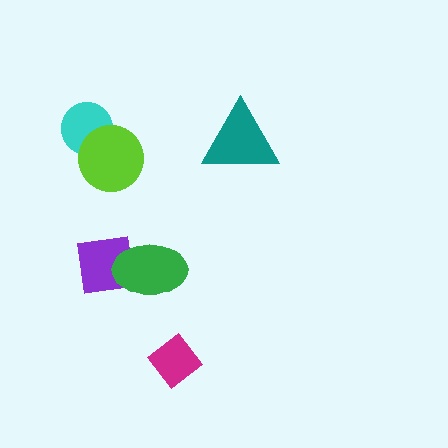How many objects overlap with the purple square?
1 object overlaps with the purple square.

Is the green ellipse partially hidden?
No, no other shape covers it.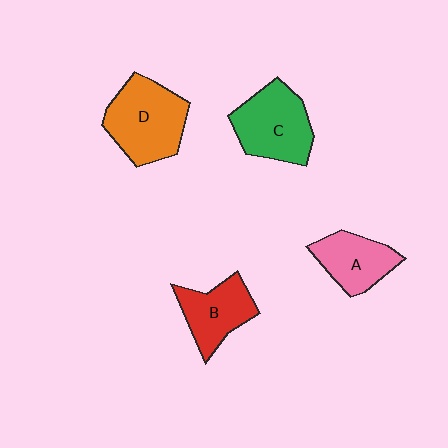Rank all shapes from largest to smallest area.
From largest to smallest: D (orange), C (green), B (red), A (pink).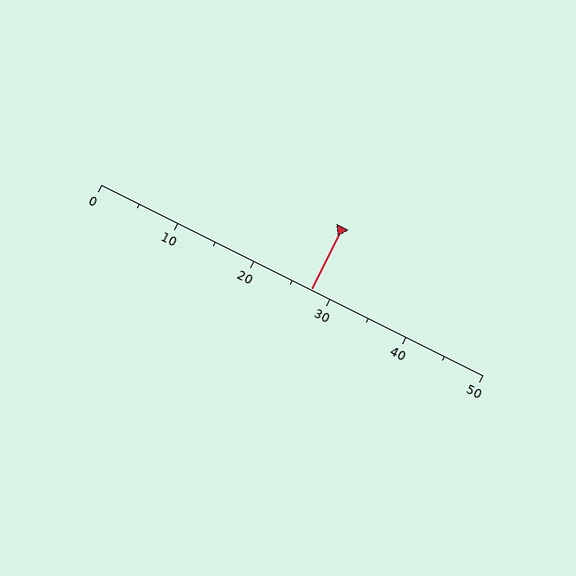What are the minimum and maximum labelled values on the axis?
The axis runs from 0 to 50.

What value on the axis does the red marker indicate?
The marker indicates approximately 27.5.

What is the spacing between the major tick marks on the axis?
The major ticks are spaced 10 apart.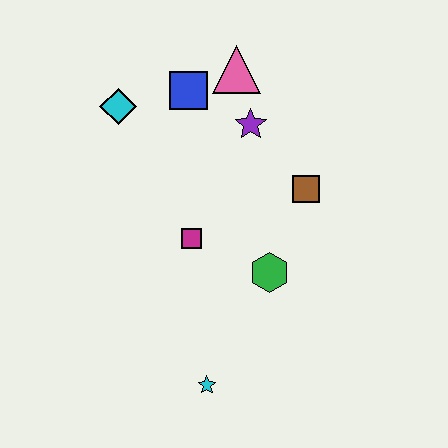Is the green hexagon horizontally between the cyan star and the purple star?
No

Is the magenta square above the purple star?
No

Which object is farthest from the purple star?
The cyan star is farthest from the purple star.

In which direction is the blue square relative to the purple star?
The blue square is to the left of the purple star.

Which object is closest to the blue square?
The pink triangle is closest to the blue square.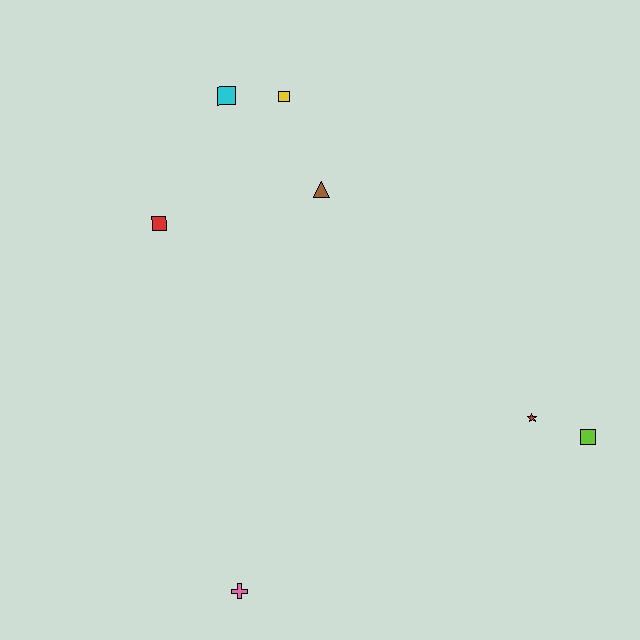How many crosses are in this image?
There is 1 cross.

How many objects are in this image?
There are 7 objects.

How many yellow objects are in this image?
There is 1 yellow object.